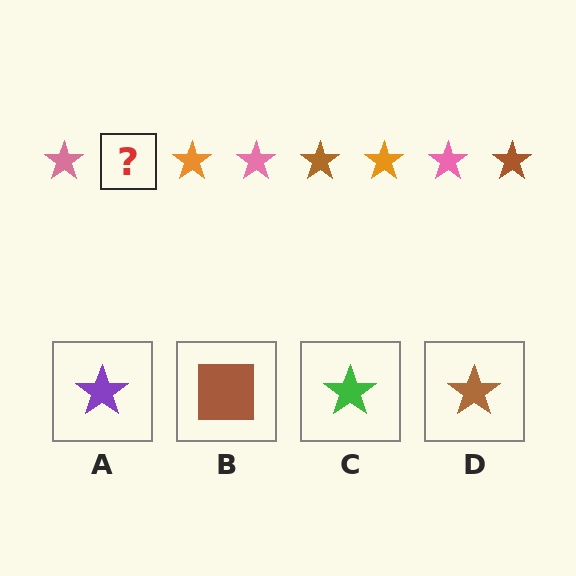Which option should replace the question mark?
Option D.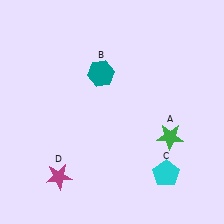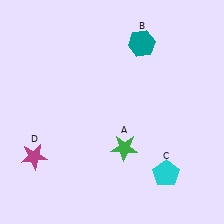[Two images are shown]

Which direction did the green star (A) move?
The green star (A) moved left.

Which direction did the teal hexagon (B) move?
The teal hexagon (B) moved right.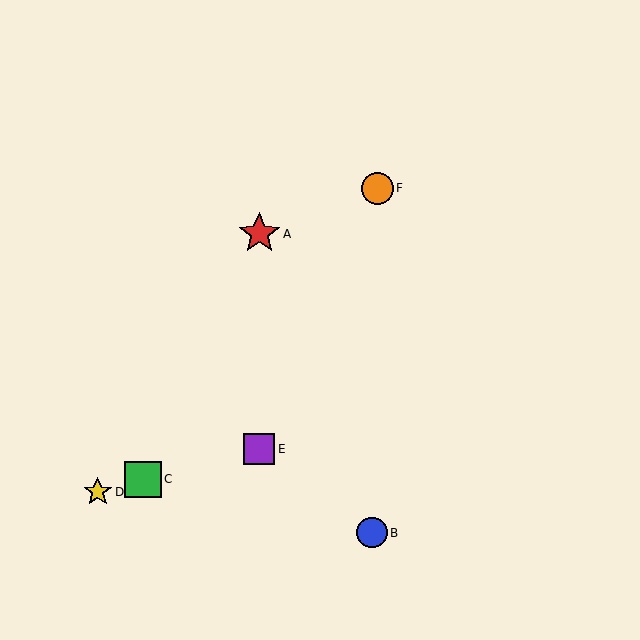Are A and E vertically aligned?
Yes, both are at x≈259.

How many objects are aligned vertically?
2 objects (A, E) are aligned vertically.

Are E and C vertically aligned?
No, E is at x≈259 and C is at x≈143.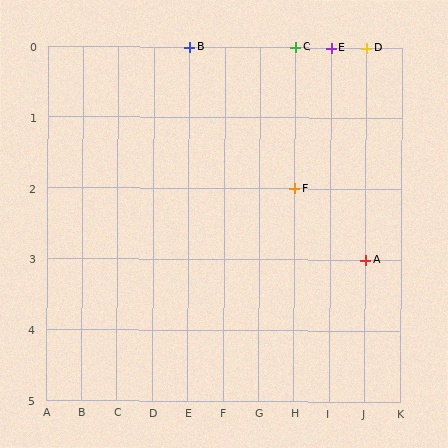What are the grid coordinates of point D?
Point D is at grid coordinates (J, 0).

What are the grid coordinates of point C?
Point C is at grid coordinates (H, 0).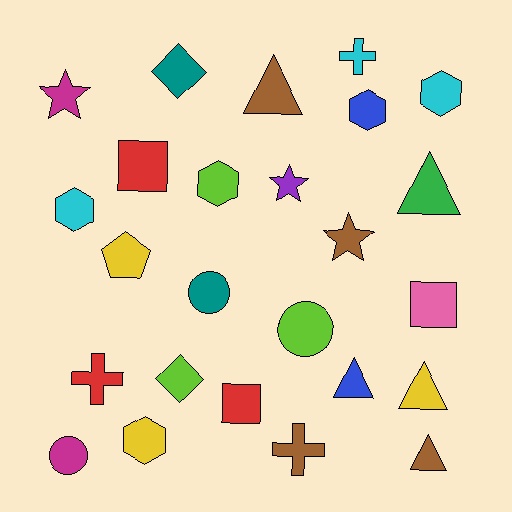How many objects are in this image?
There are 25 objects.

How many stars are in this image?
There are 3 stars.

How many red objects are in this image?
There are 3 red objects.